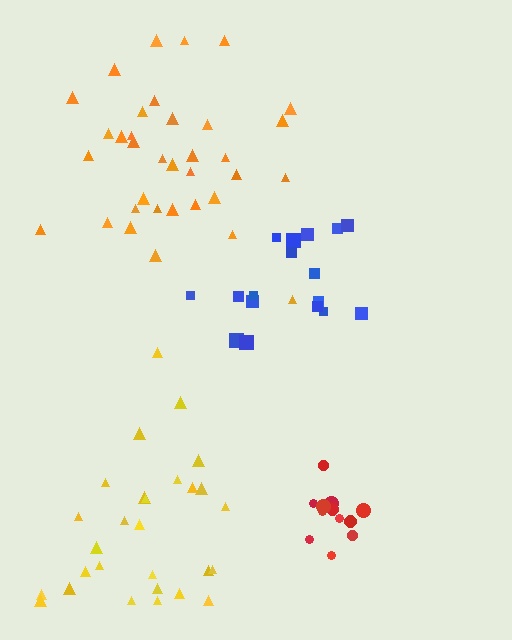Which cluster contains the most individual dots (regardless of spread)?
Orange (35).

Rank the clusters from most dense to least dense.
red, orange, yellow, blue.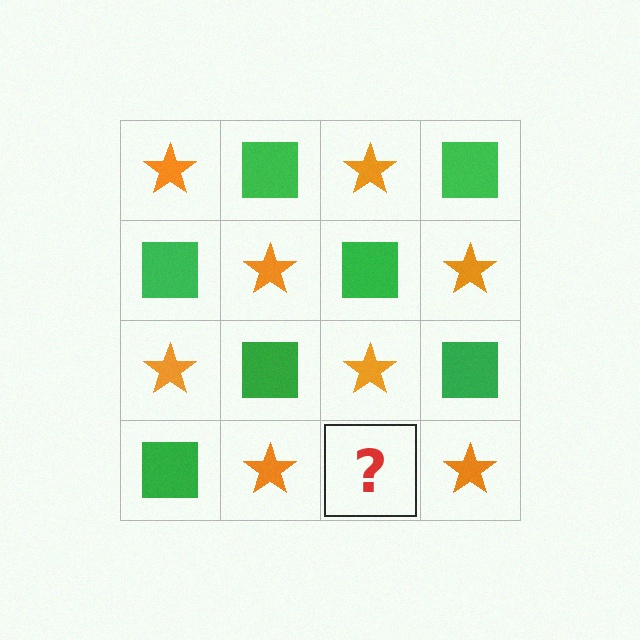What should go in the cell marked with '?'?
The missing cell should contain a green square.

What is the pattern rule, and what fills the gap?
The rule is that it alternates orange star and green square in a checkerboard pattern. The gap should be filled with a green square.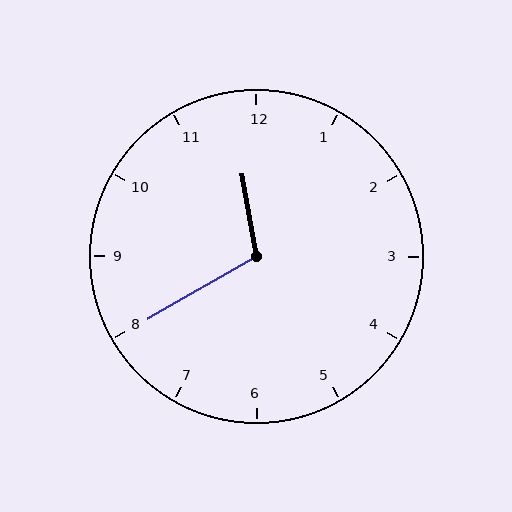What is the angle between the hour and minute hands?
Approximately 110 degrees.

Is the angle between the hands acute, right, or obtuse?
It is obtuse.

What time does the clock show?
11:40.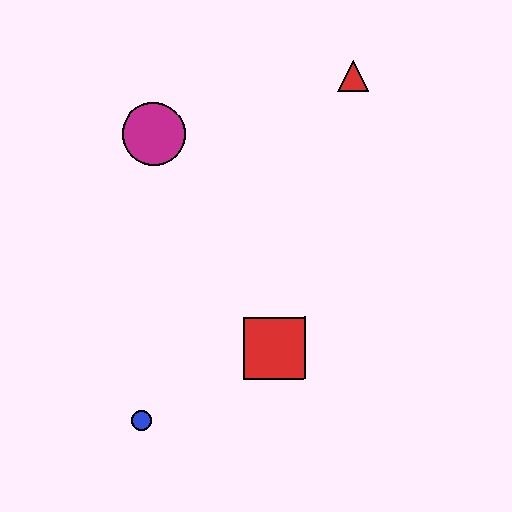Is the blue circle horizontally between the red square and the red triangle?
No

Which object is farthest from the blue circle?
The red triangle is farthest from the blue circle.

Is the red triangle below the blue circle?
No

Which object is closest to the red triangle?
The magenta circle is closest to the red triangle.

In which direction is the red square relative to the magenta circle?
The red square is below the magenta circle.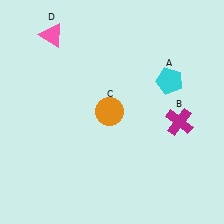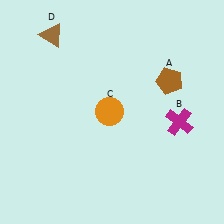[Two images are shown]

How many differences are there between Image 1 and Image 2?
There are 2 differences between the two images.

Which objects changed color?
A changed from cyan to brown. D changed from pink to brown.